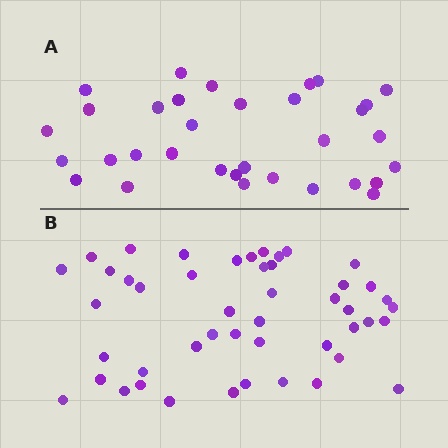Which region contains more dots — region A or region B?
Region B (the bottom region) has more dots.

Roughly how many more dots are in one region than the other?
Region B has approximately 15 more dots than region A.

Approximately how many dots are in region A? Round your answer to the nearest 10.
About 30 dots. (The exact count is 33, which rounds to 30.)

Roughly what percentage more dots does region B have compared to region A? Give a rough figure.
About 40% more.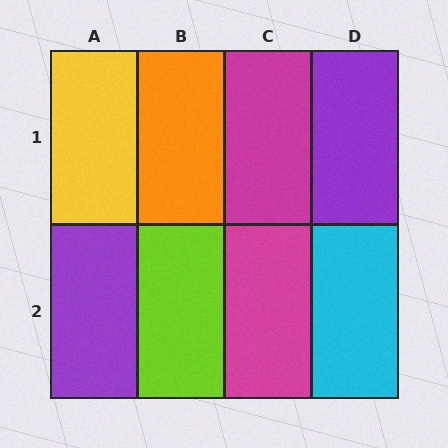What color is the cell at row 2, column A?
Purple.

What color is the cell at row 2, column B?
Lime.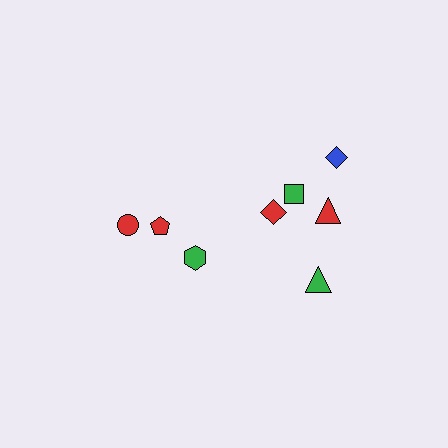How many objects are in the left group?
There are 3 objects.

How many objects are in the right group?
There are 5 objects.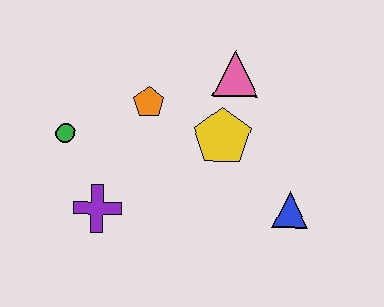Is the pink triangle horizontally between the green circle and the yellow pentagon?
No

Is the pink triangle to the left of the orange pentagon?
No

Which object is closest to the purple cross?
The green circle is closest to the purple cross.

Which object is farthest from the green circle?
The blue triangle is farthest from the green circle.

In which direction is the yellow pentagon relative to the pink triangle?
The yellow pentagon is below the pink triangle.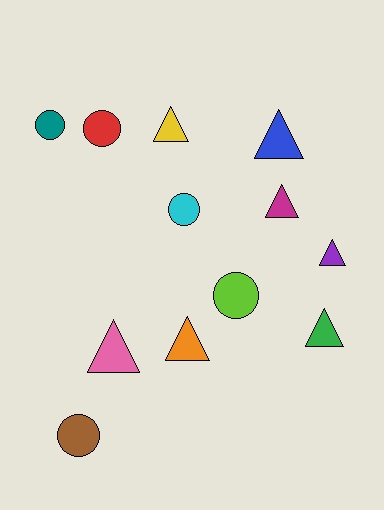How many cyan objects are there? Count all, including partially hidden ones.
There is 1 cyan object.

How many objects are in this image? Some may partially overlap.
There are 12 objects.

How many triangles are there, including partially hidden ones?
There are 7 triangles.